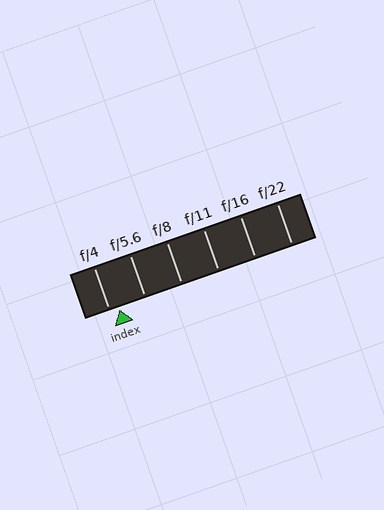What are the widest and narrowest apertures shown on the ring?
The widest aperture shown is f/4 and the narrowest is f/22.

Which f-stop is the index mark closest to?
The index mark is closest to f/4.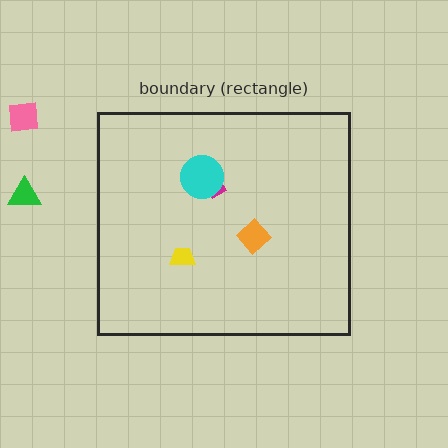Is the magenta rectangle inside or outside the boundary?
Inside.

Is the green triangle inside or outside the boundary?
Outside.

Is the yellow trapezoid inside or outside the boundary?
Inside.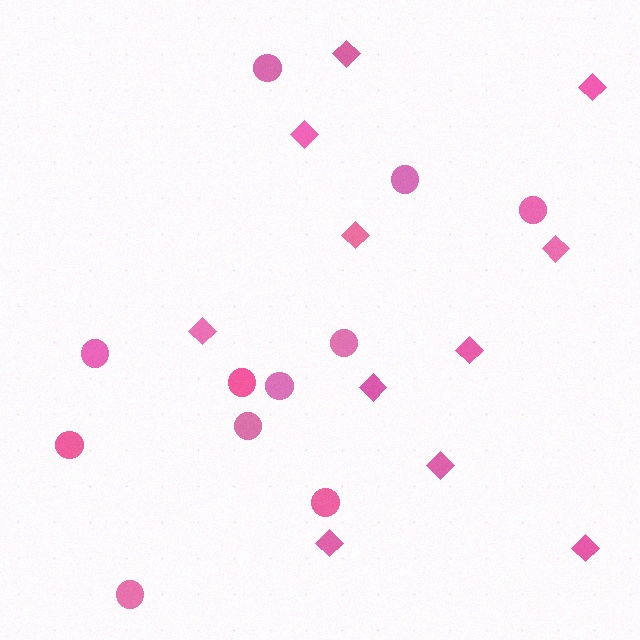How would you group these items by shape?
There are 2 groups: one group of circles (11) and one group of diamonds (11).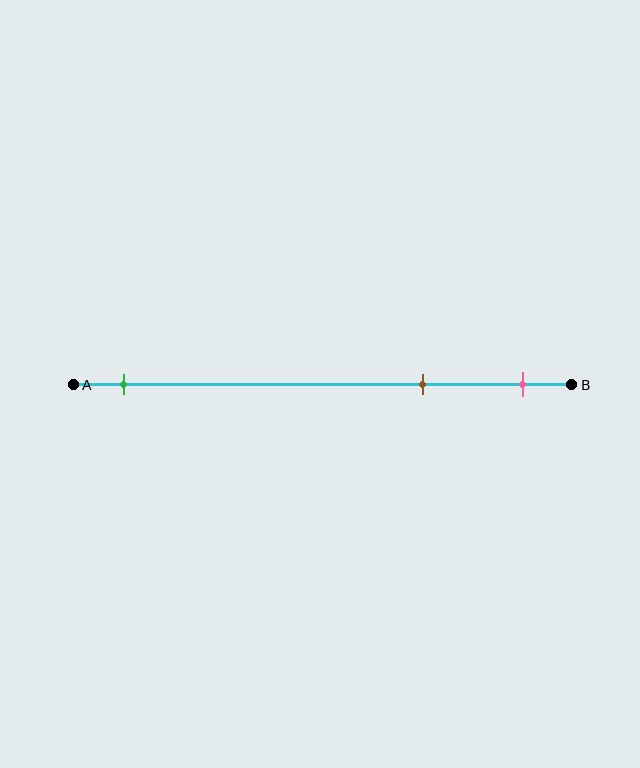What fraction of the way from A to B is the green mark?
The green mark is approximately 10% (0.1) of the way from A to B.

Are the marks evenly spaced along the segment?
No, the marks are not evenly spaced.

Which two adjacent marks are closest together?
The brown and pink marks are the closest adjacent pair.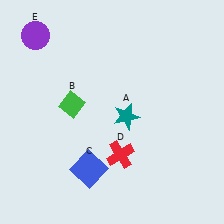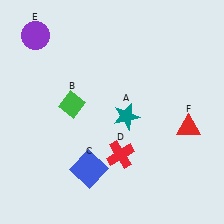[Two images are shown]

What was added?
A red triangle (F) was added in Image 2.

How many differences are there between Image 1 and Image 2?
There is 1 difference between the two images.